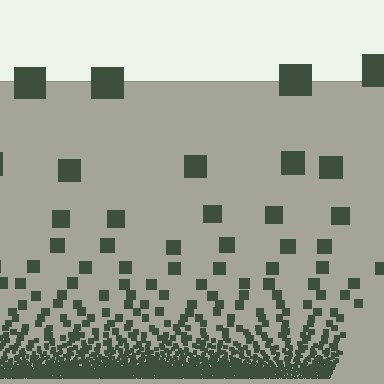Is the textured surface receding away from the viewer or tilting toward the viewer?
The surface appears to tilt toward the viewer. Texture elements get larger and sparser toward the top.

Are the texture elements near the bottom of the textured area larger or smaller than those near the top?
Smaller. The gradient is inverted — elements near the bottom are smaller and denser.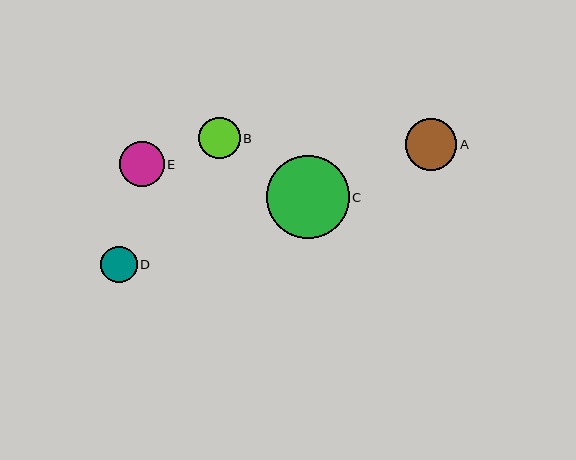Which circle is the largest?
Circle C is the largest with a size of approximately 83 pixels.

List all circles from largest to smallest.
From largest to smallest: C, A, E, B, D.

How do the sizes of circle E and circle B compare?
Circle E and circle B are approximately the same size.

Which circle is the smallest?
Circle D is the smallest with a size of approximately 36 pixels.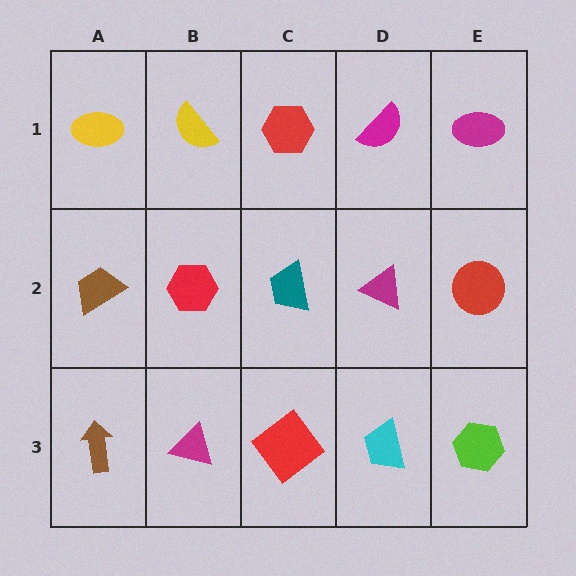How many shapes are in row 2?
5 shapes.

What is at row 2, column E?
A red circle.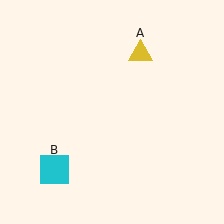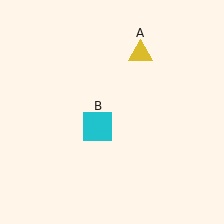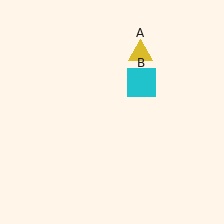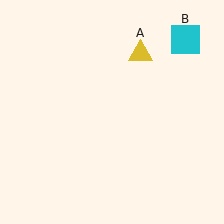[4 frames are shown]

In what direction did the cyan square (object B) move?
The cyan square (object B) moved up and to the right.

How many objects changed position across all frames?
1 object changed position: cyan square (object B).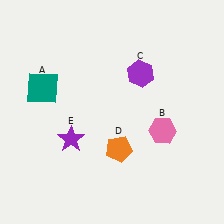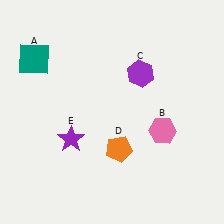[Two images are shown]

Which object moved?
The teal square (A) moved up.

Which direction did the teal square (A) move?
The teal square (A) moved up.